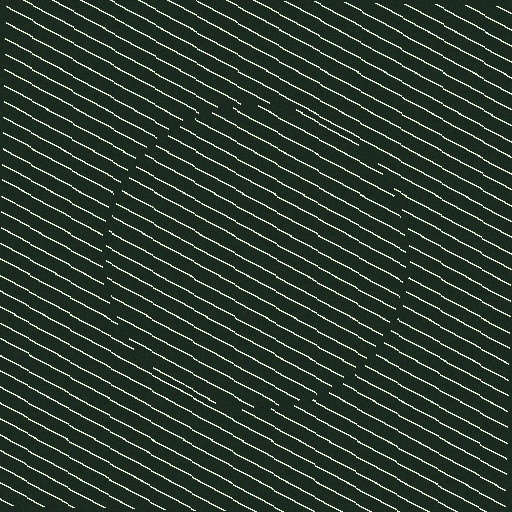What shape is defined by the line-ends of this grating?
An illusory circle. The interior of the shape contains the same grating, shifted by half a period — the contour is defined by the phase discontinuity where line-ends from the inner and outer gratings abut.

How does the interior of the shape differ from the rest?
The interior of the shape contains the same grating, shifted by half a period — the contour is defined by the phase discontinuity where line-ends from the inner and outer gratings abut.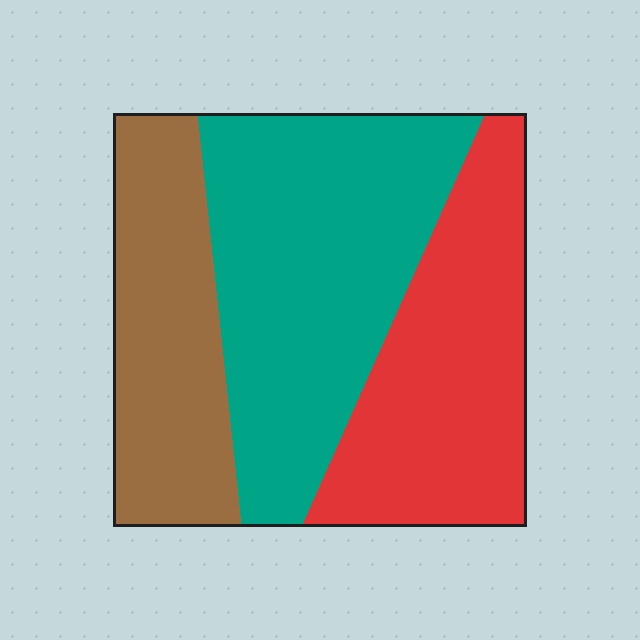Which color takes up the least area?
Brown, at roughly 25%.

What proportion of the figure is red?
Red covers 32% of the figure.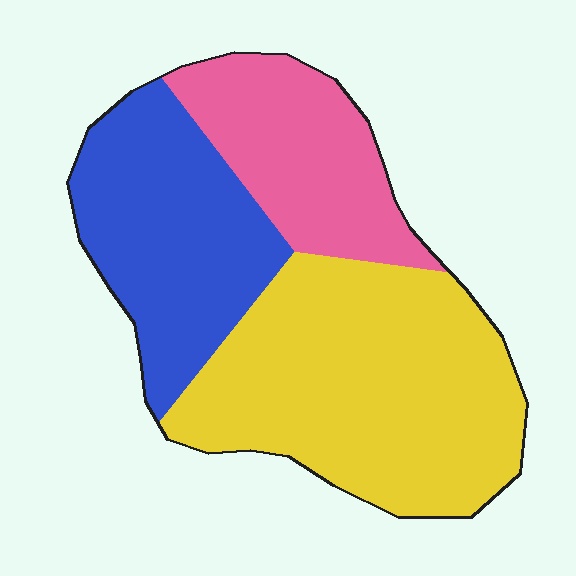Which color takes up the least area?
Pink, at roughly 25%.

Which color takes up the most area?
Yellow, at roughly 50%.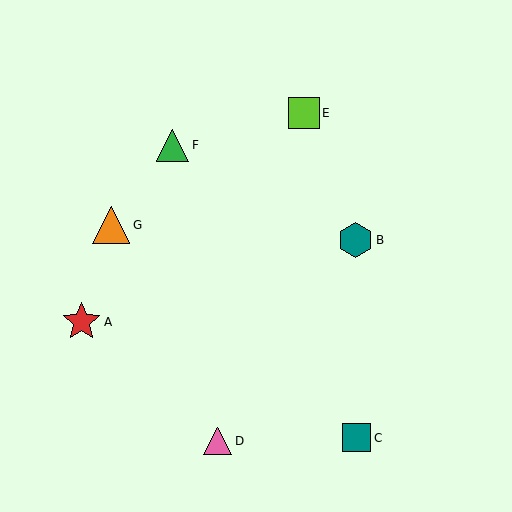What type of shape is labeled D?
Shape D is a pink triangle.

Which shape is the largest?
The red star (labeled A) is the largest.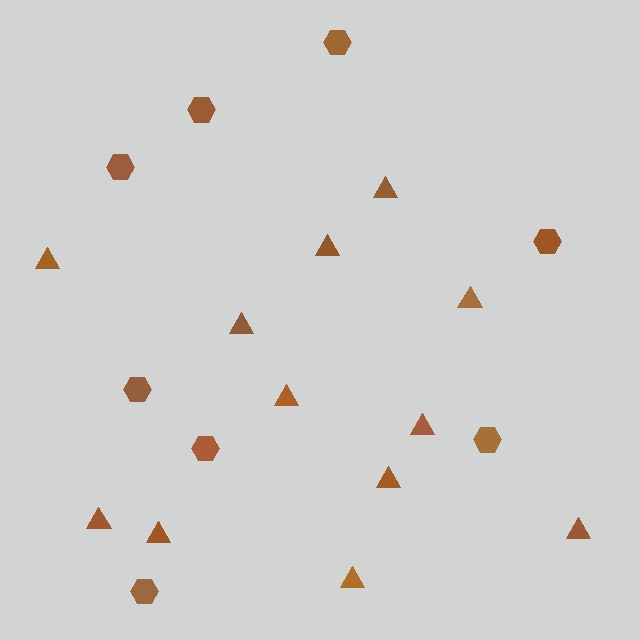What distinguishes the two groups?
There are 2 groups: one group of hexagons (8) and one group of triangles (12).